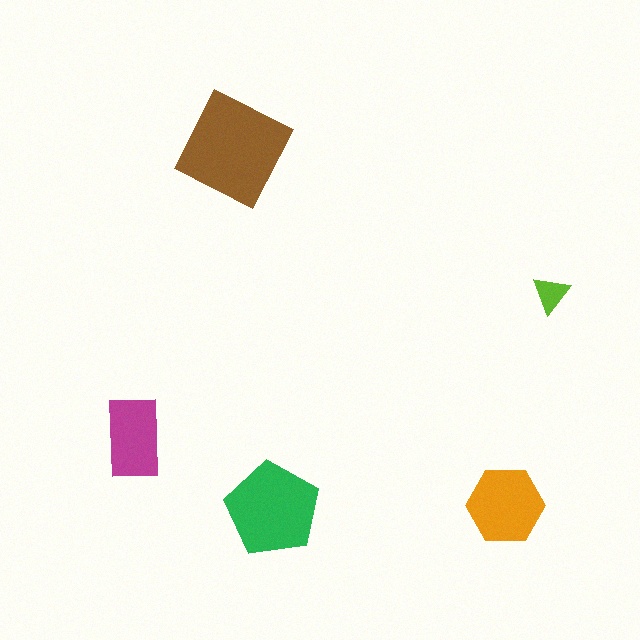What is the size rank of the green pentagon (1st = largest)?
2nd.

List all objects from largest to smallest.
The brown diamond, the green pentagon, the orange hexagon, the magenta rectangle, the lime triangle.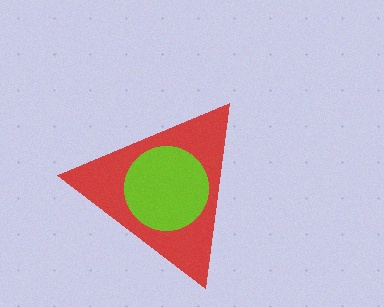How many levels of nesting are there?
2.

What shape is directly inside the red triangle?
The lime circle.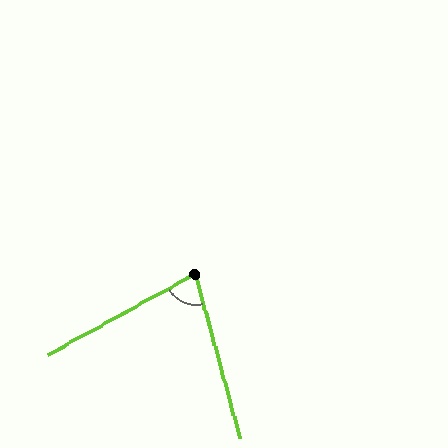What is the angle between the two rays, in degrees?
Approximately 76 degrees.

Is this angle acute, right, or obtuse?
It is acute.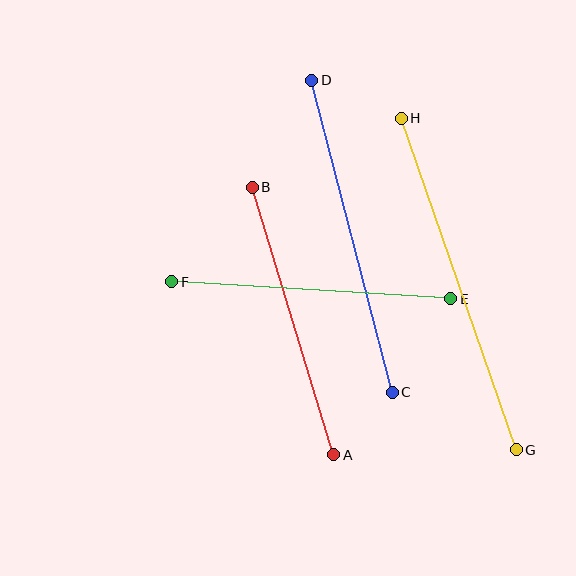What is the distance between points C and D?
The distance is approximately 322 pixels.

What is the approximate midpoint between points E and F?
The midpoint is at approximately (311, 290) pixels.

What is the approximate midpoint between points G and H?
The midpoint is at approximately (459, 284) pixels.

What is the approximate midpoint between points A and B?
The midpoint is at approximately (293, 321) pixels.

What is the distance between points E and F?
The distance is approximately 279 pixels.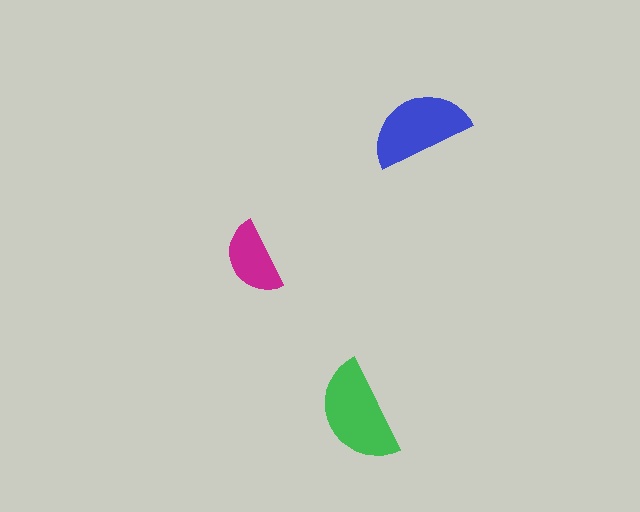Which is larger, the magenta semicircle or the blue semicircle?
The blue one.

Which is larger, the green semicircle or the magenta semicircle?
The green one.